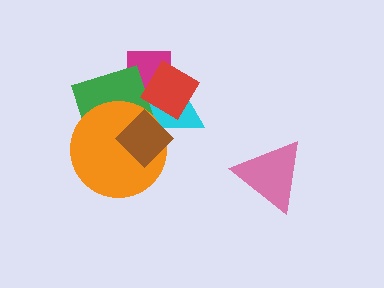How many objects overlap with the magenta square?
3 objects overlap with the magenta square.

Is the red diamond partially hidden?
No, no other shape covers it.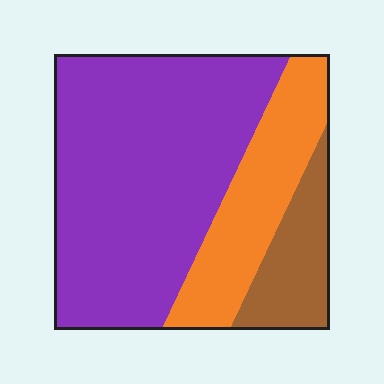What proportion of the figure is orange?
Orange covers about 25% of the figure.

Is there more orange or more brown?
Orange.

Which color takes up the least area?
Brown, at roughly 15%.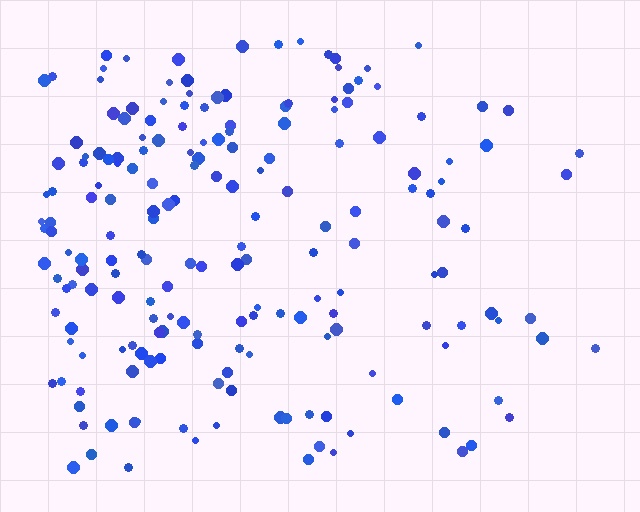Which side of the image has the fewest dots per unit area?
The right.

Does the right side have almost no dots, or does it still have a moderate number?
Still a moderate number, just noticeably fewer than the left.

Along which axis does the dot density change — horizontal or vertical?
Horizontal.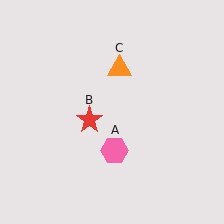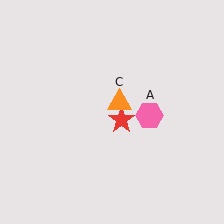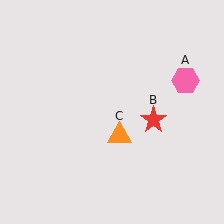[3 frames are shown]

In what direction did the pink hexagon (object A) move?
The pink hexagon (object A) moved up and to the right.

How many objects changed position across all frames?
3 objects changed position: pink hexagon (object A), red star (object B), orange triangle (object C).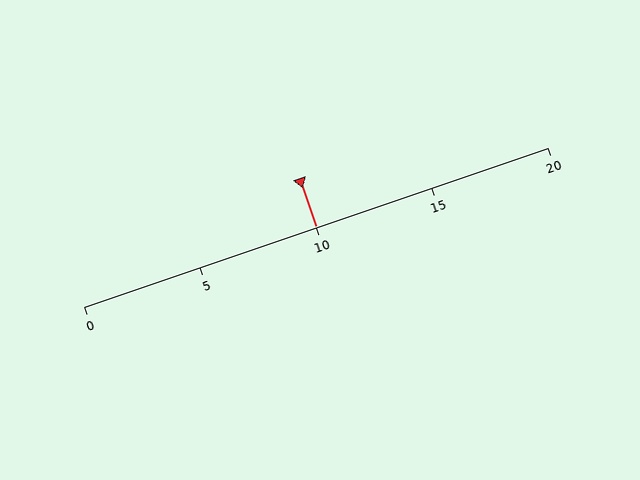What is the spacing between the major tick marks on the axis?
The major ticks are spaced 5 apart.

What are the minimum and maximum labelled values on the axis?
The axis runs from 0 to 20.